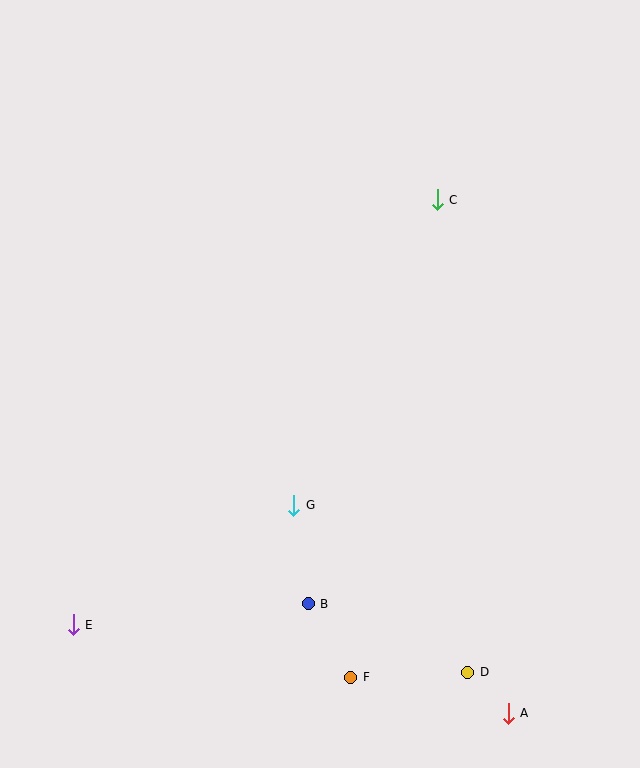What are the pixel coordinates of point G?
Point G is at (294, 505).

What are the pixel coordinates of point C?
Point C is at (437, 200).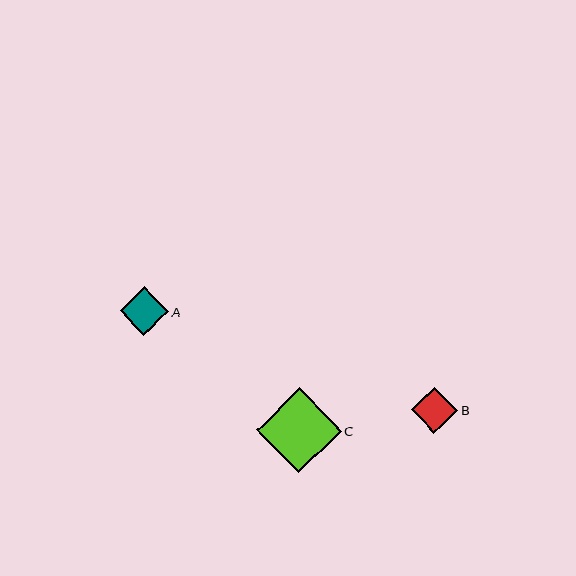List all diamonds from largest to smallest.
From largest to smallest: C, A, B.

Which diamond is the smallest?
Diamond B is the smallest with a size of approximately 46 pixels.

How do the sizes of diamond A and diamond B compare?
Diamond A and diamond B are approximately the same size.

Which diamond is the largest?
Diamond C is the largest with a size of approximately 85 pixels.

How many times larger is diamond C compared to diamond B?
Diamond C is approximately 1.9 times the size of diamond B.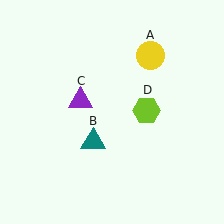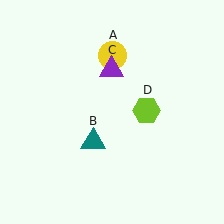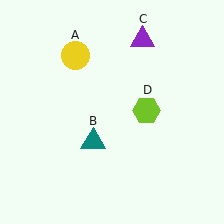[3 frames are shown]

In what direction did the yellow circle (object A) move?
The yellow circle (object A) moved left.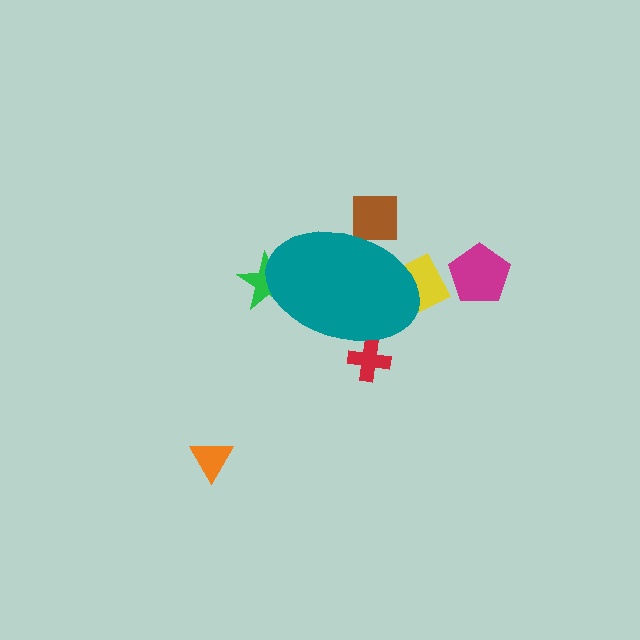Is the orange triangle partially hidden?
No, the orange triangle is fully visible.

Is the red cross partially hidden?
Yes, the red cross is partially hidden behind the teal ellipse.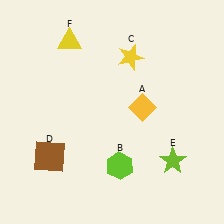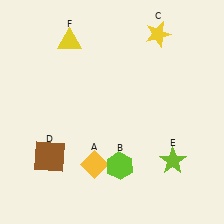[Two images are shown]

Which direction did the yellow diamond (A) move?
The yellow diamond (A) moved down.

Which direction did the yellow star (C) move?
The yellow star (C) moved right.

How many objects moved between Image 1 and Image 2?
2 objects moved between the two images.